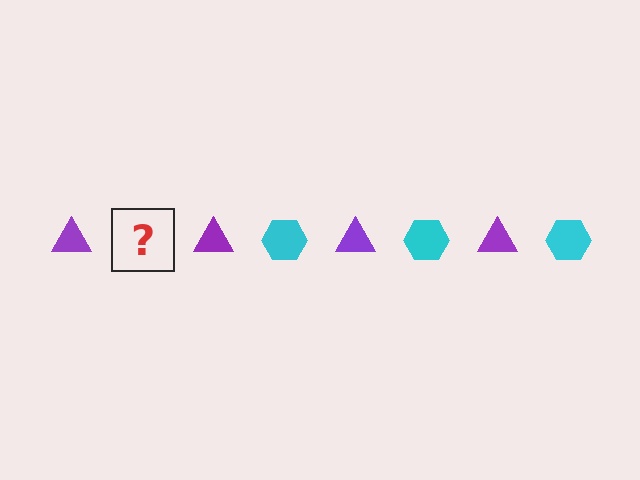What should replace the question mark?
The question mark should be replaced with a cyan hexagon.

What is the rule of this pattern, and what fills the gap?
The rule is that the pattern alternates between purple triangle and cyan hexagon. The gap should be filled with a cyan hexagon.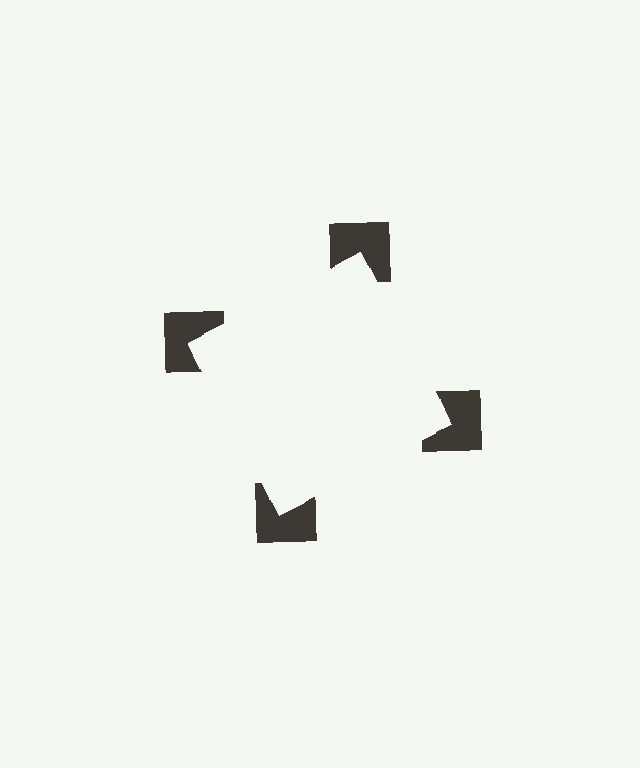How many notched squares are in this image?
There are 4 — one at each vertex of the illusory square.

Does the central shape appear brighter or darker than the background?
It typically appears slightly brighter than the background, even though no actual brightness change is drawn.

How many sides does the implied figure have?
4 sides.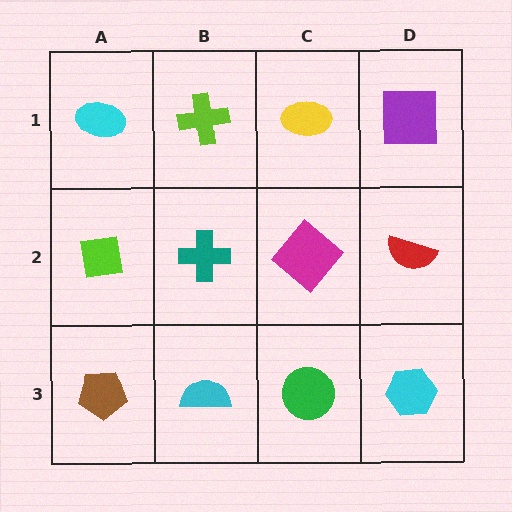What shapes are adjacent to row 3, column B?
A teal cross (row 2, column B), a brown pentagon (row 3, column A), a green circle (row 3, column C).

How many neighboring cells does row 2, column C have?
4.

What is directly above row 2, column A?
A cyan ellipse.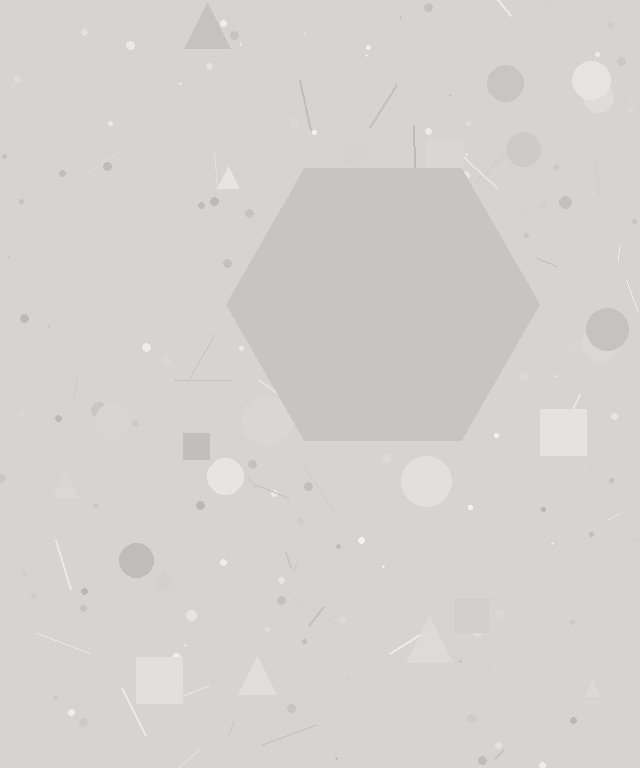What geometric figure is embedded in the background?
A hexagon is embedded in the background.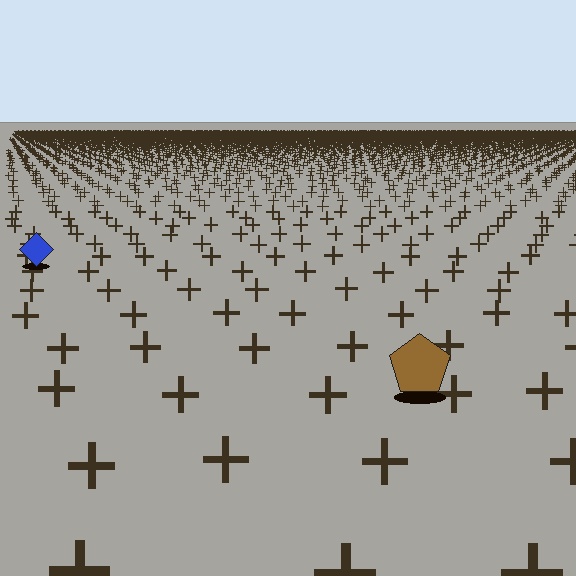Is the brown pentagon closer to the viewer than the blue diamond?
Yes. The brown pentagon is closer — you can tell from the texture gradient: the ground texture is coarser near it.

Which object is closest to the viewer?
The brown pentagon is closest. The texture marks near it are larger and more spread out.